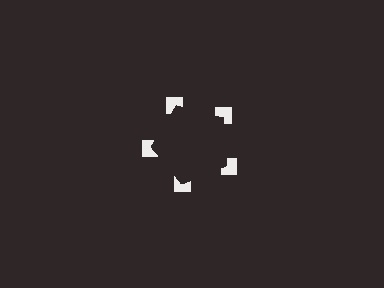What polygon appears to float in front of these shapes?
An illusory pentagon — its edges are inferred from the aligned wedge cuts in the notched squares, not physically drawn.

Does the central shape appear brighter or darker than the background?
It typically appears slightly darker than the background, even though no actual brightness change is drawn.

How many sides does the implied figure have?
5 sides.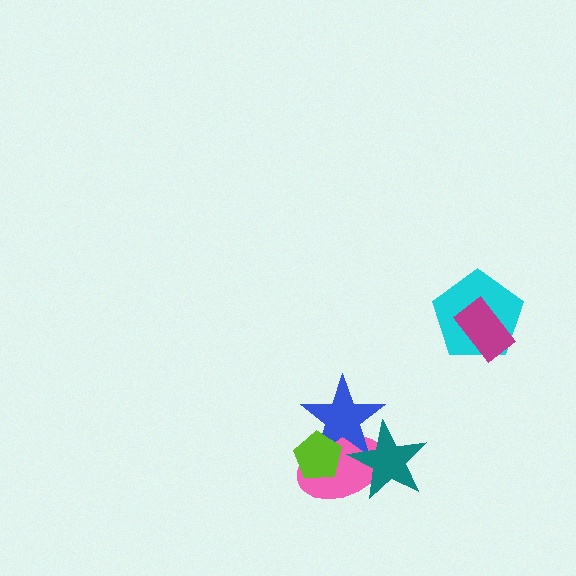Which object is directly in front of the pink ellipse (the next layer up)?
The blue star is directly in front of the pink ellipse.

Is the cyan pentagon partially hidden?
Yes, it is partially covered by another shape.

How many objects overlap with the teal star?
2 objects overlap with the teal star.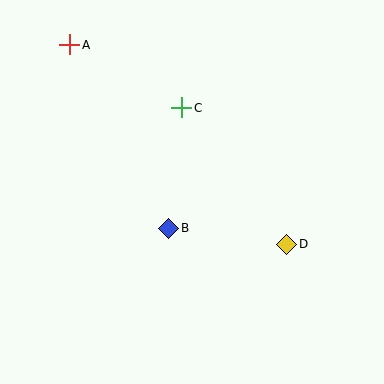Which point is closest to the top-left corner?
Point A is closest to the top-left corner.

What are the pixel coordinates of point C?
Point C is at (182, 108).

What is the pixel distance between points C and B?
The distance between C and B is 121 pixels.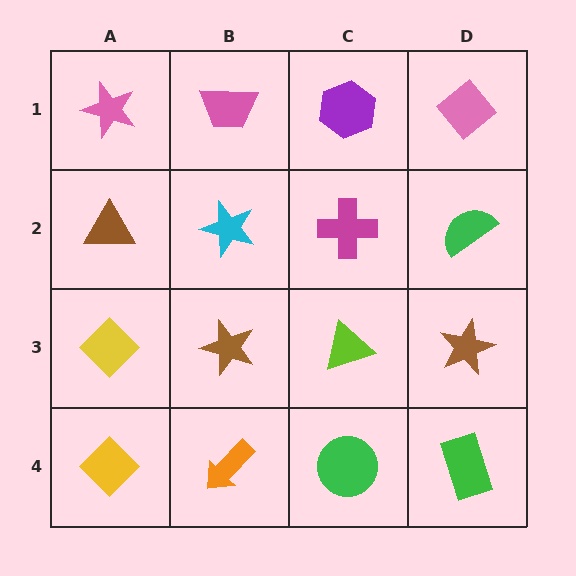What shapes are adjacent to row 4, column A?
A yellow diamond (row 3, column A), an orange arrow (row 4, column B).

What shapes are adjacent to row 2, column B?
A pink trapezoid (row 1, column B), a brown star (row 3, column B), a brown triangle (row 2, column A), a magenta cross (row 2, column C).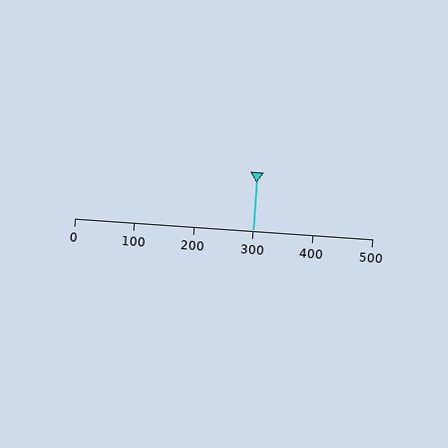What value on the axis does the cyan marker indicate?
The marker indicates approximately 300.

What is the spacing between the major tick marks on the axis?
The major ticks are spaced 100 apart.